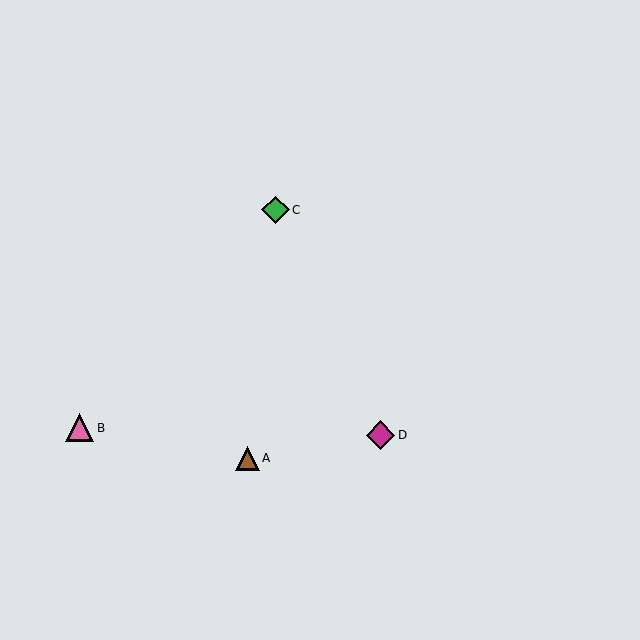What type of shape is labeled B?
Shape B is a pink triangle.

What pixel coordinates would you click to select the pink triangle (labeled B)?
Click at (79, 428) to select the pink triangle B.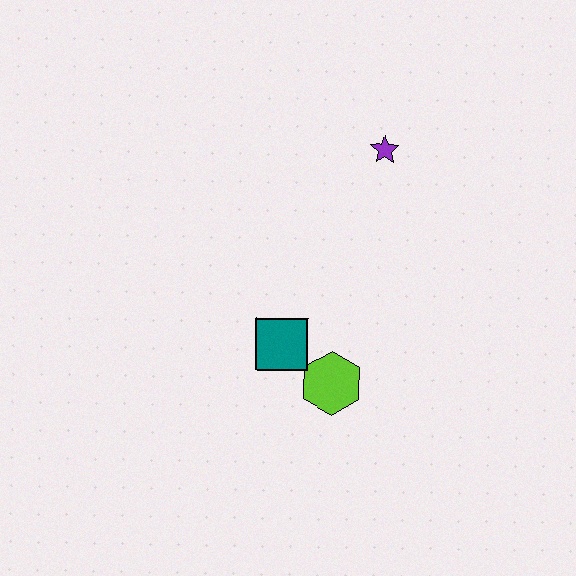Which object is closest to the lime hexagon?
The teal square is closest to the lime hexagon.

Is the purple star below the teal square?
No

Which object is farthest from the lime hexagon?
The purple star is farthest from the lime hexagon.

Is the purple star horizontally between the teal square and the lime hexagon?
No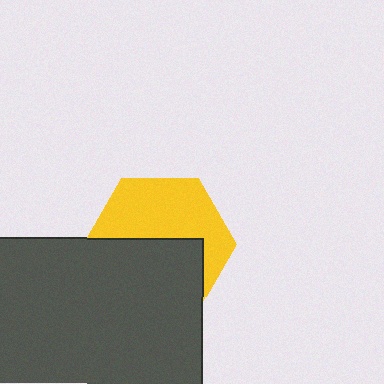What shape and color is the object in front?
The object in front is a dark gray rectangle.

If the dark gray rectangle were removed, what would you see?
You would see the complete yellow hexagon.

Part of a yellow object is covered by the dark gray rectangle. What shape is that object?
It is a hexagon.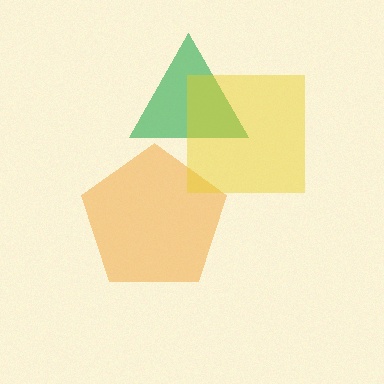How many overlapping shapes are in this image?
There are 3 overlapping shapes in the image.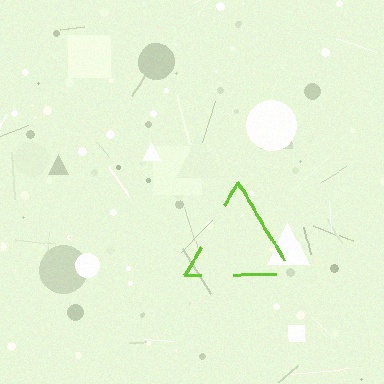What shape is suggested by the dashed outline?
The dashed outline suggests a triangle.